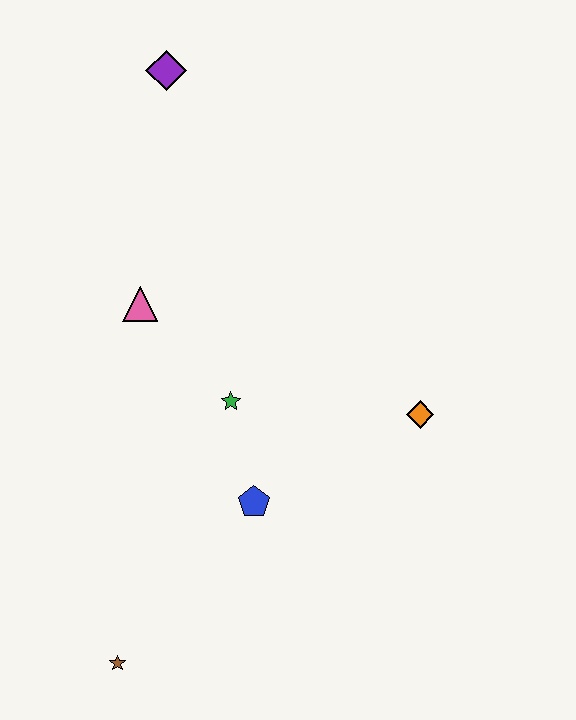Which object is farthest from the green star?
The purple diamond is farthest from the green star.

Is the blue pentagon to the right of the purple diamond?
Yes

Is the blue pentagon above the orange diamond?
No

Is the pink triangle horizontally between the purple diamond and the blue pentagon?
No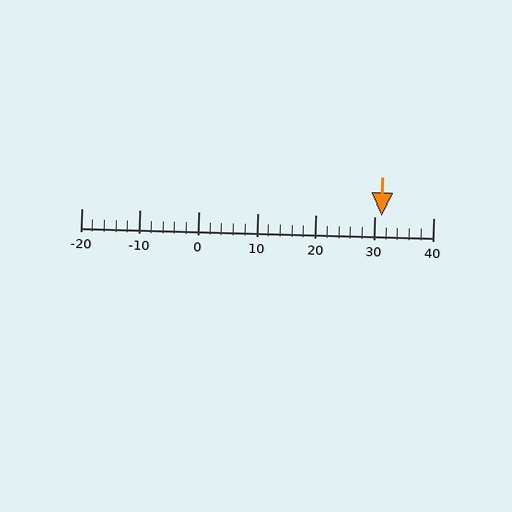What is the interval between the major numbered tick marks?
The major tick marks are spaced 10 units apart.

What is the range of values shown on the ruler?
The ruler shows values from -20 to 40.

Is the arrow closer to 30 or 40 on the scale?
The arrow is closer to 30.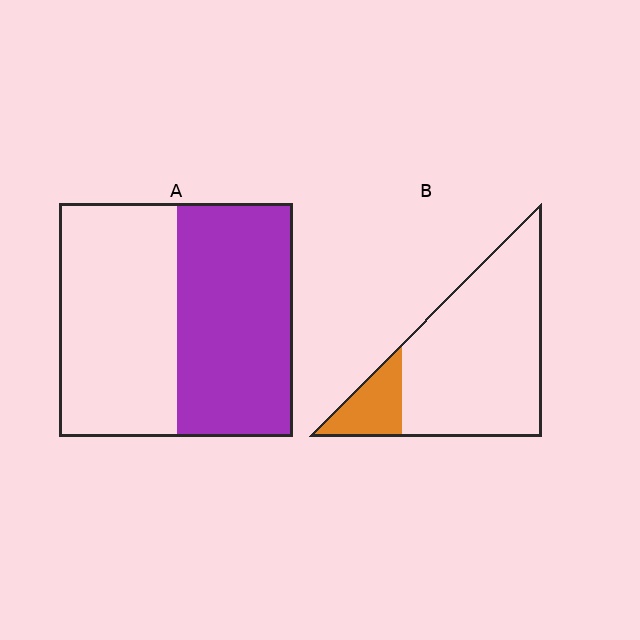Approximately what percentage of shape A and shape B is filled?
A is approximately 50% and B is approximately 15%.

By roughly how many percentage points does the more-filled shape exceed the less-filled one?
By roughly 35 percentage points (A over B).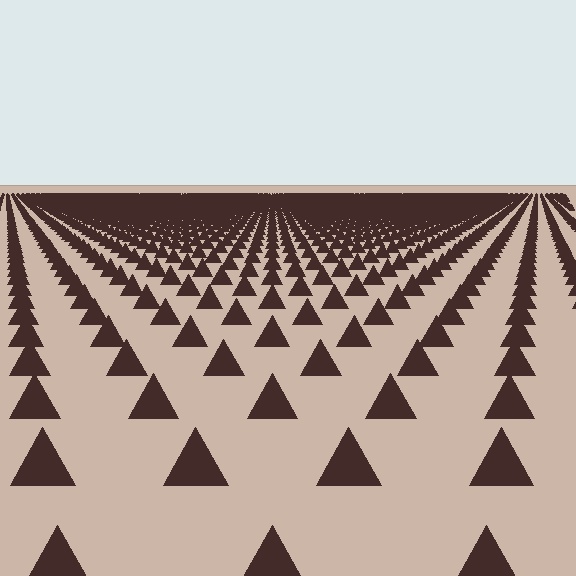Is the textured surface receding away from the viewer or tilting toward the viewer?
The surface is receding away from the viewer. Texture elements get smaller and denser toward the top.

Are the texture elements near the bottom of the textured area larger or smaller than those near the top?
Larger. Near the bottom, elements are closer to the viewer and appear at a bigger on-screen size.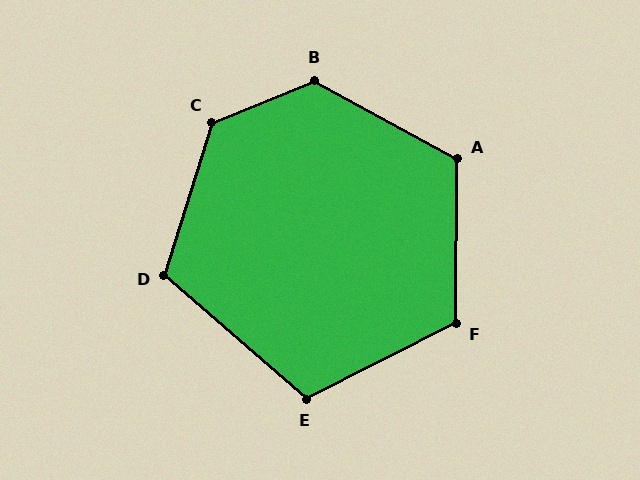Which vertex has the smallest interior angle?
E, at approximately 112 degrees.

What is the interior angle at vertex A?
Approximately 118 degrees (obtuse).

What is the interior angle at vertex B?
Approximately 129 degrees (obtuse).